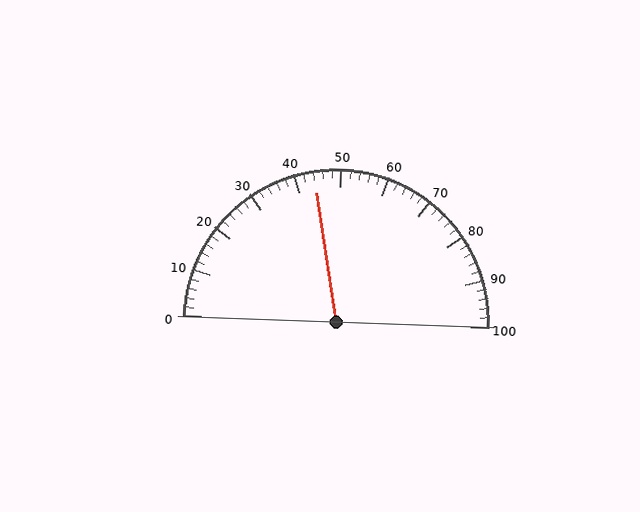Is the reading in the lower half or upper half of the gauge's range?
The reading is in the lower half of the range (0 to 100).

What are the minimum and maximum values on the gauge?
The gauge ranges from 0 to 100.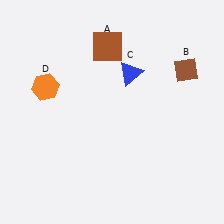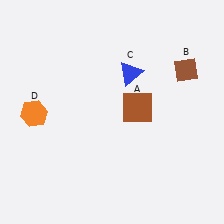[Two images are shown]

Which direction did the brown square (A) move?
The brown square (A) moved down.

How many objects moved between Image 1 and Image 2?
2 objects moved between the two images.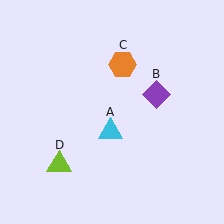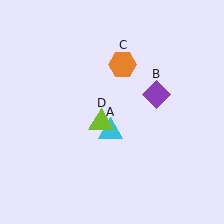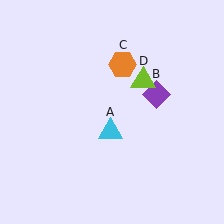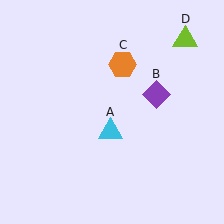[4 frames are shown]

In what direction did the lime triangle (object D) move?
The lime triangle (object D) moved up and to the right.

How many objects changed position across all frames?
1 object changed position: lime triangle (object D).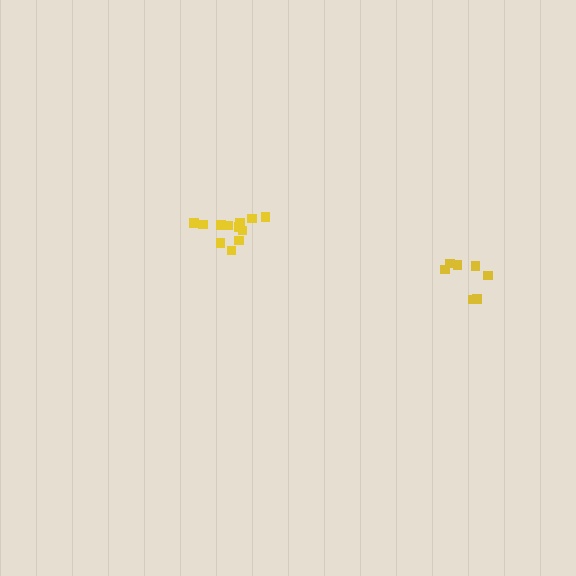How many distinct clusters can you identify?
There are 2 distinct clusters.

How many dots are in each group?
Group 1: 12 dots, Group 2: 7 dots (19 total).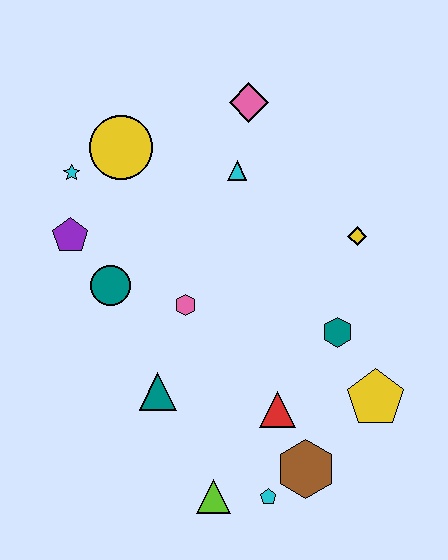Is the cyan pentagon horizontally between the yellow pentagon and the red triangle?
No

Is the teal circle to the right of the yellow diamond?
No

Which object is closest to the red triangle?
The brown hexagon is closest to the red triangle.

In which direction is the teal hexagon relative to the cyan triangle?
The teal hexagon is below the cyan triangle.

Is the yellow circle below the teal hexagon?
No